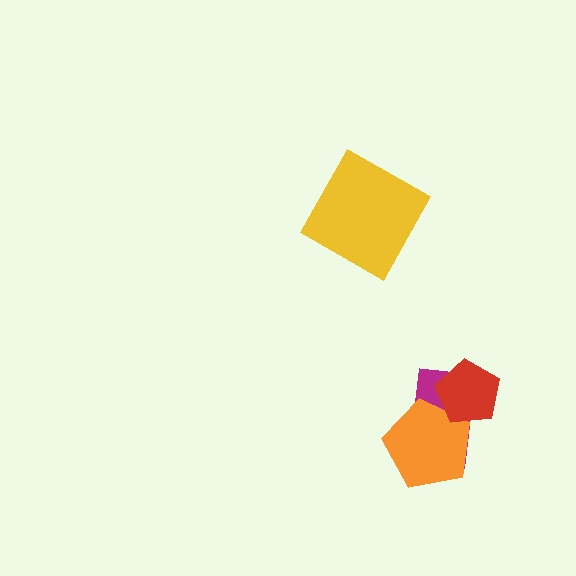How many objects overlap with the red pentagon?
2 objects overlap with the red pentagon.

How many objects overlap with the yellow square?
0 objects overlap with the yellow square.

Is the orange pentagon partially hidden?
Yes, it is partially covered by another shape.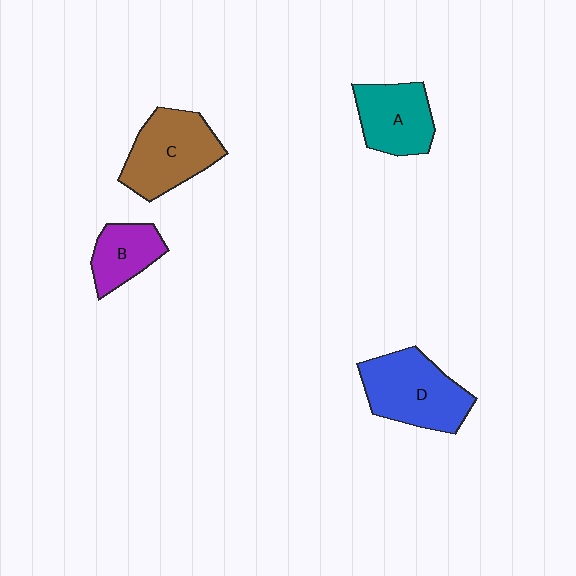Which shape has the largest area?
Shape D (blue).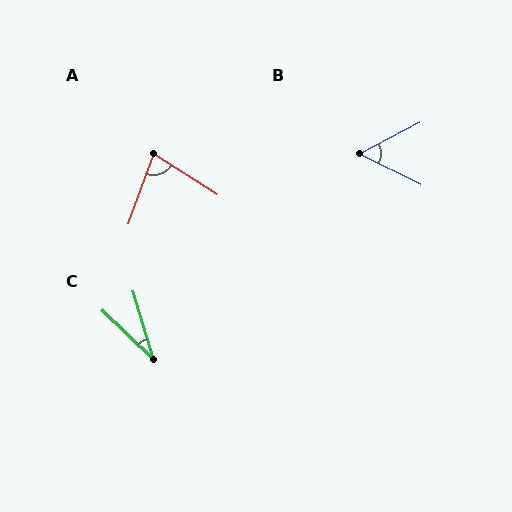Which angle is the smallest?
C, at approximately 29 degrees.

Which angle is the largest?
A, at approximately 78 degrees.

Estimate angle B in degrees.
Approximately 54 degrees.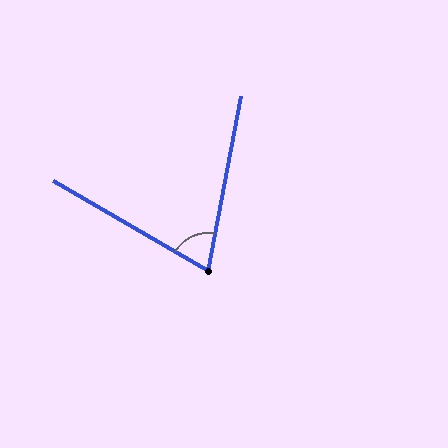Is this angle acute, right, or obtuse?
It is acute.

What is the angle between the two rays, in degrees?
Approximately 70 degrees.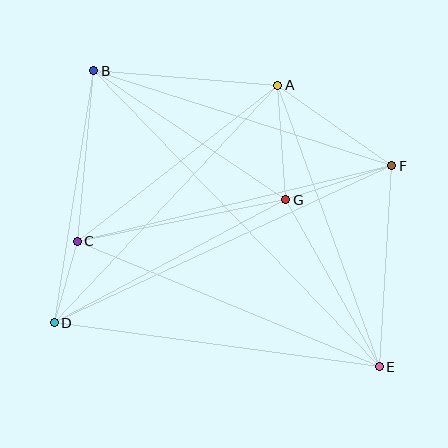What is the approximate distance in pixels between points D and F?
The distance between D and F is approximately 372 pixels.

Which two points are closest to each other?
Points C and D are closest to each other.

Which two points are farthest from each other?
Points B and E are farthest from each other.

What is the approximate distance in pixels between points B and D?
The distance between B and D is approximately 255 pixels.